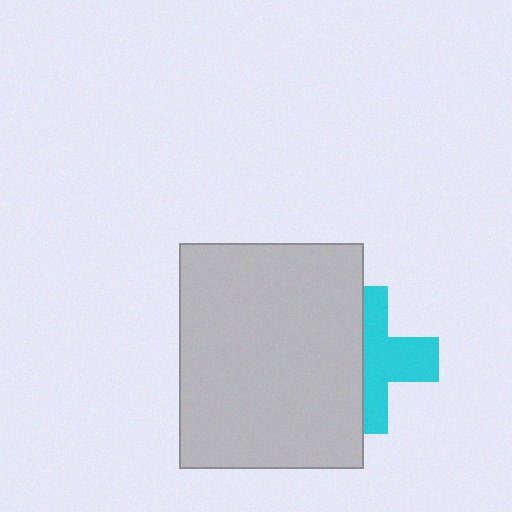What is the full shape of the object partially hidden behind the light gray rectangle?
The partially hidden object is a cyan cross.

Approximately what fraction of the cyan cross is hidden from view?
Roughly 47% of the cyan cross is hidden behind the light gray rectangle.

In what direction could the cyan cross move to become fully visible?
The cyan cross could move right. That would shift it out from behind the light gray rectangle entirely.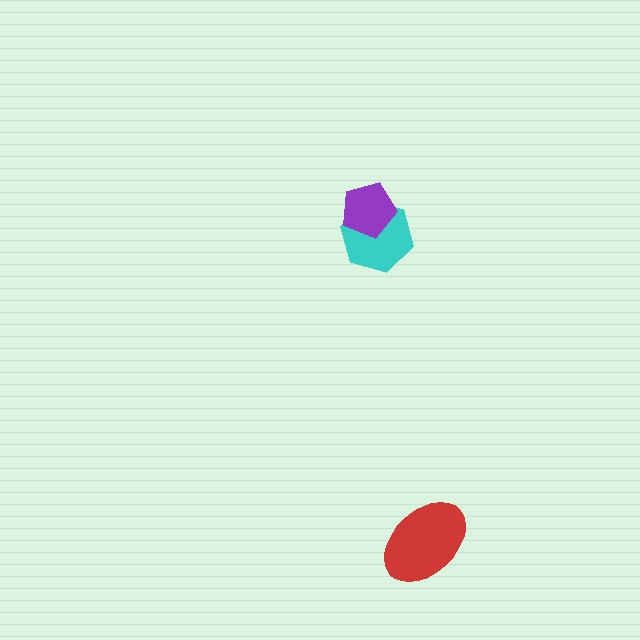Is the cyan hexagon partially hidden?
Yes, it is partially covered by another shape.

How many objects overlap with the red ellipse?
0 objects overlap with the red ellipse.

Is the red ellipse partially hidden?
No, no other shape covers it.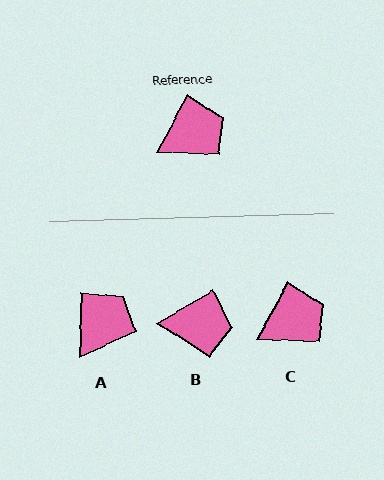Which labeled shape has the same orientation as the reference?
C.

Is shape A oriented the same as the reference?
No, it is off by about 27 degrees.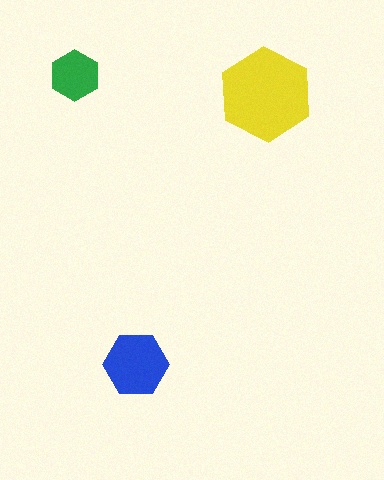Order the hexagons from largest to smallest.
the yellow one, the blue one, the green one.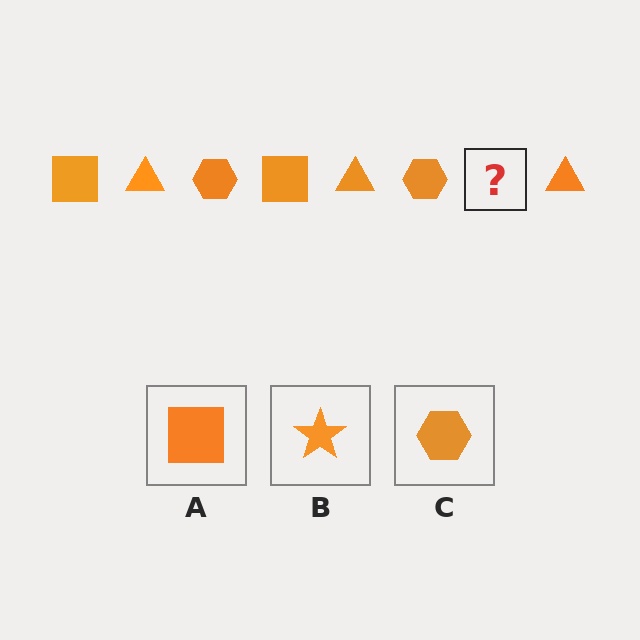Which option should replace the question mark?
Option A.